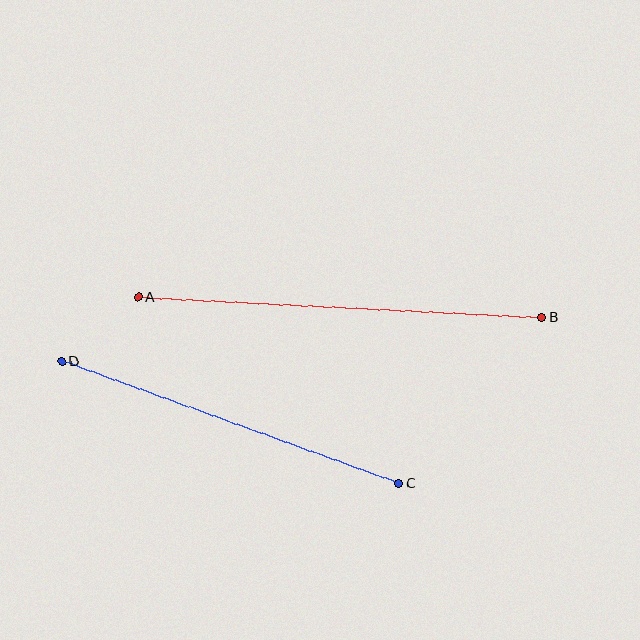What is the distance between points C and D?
The distance is approximately 359 pixels.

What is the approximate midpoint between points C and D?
The midpoint is at approximately (230, 423) pixels.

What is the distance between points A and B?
The distance is approximately 404 pixels.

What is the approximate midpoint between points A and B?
The midpoint is at approximately (340, 308) pixels.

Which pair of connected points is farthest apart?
Points A and B are farthest apart.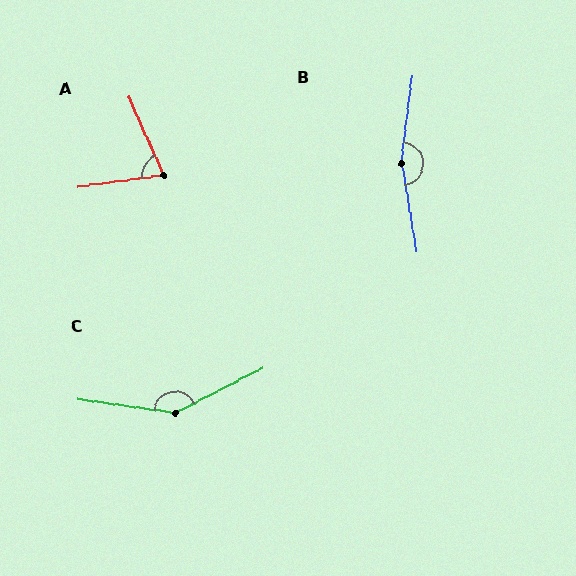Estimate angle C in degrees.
Approximately 145 degrees.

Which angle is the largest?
B, at approximately 164 degrees.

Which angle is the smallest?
A, at approximately 73 degrees.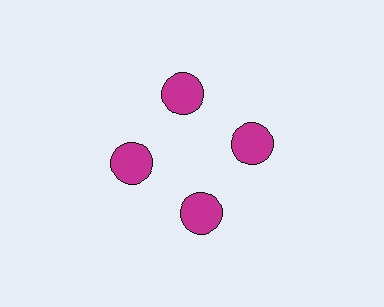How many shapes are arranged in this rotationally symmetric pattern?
There are 4 shapes, arranged in 4 groups of 1.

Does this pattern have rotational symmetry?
Yes, this pattern has 4-fold rotational symmetry. It looks the same after rotating 90 degrees around the center.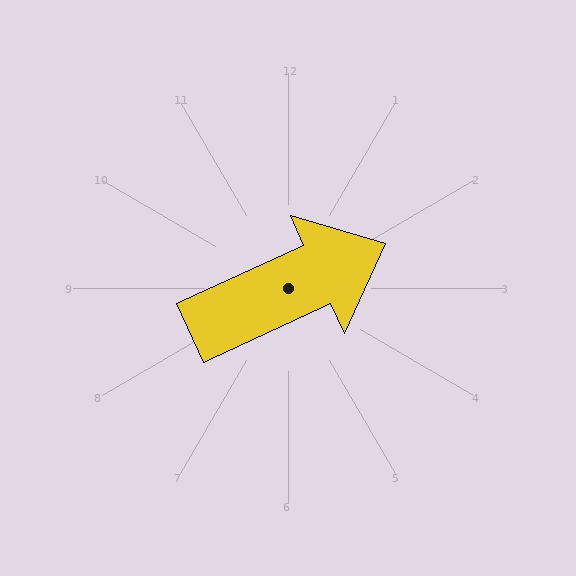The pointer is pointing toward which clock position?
Roughly 2 o'clock.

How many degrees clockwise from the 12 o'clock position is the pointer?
Approximately 65 degrees.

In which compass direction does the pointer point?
Northeast.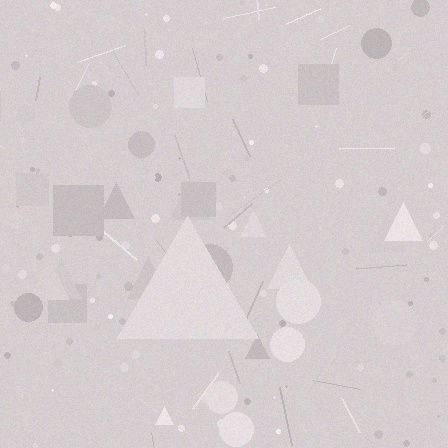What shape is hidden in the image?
A triangle is hidden in the image.